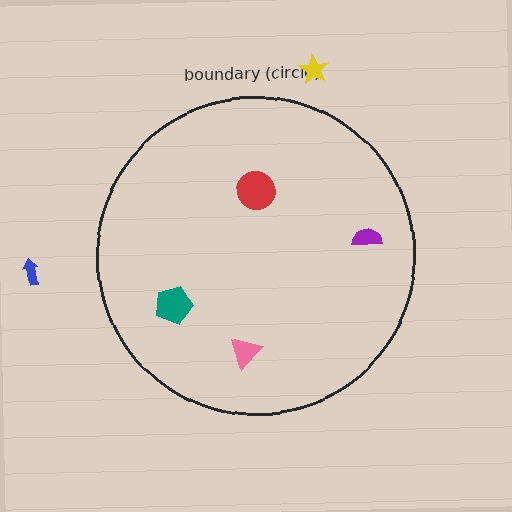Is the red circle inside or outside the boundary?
Inside.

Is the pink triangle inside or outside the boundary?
Inside.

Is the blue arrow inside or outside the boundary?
Outside.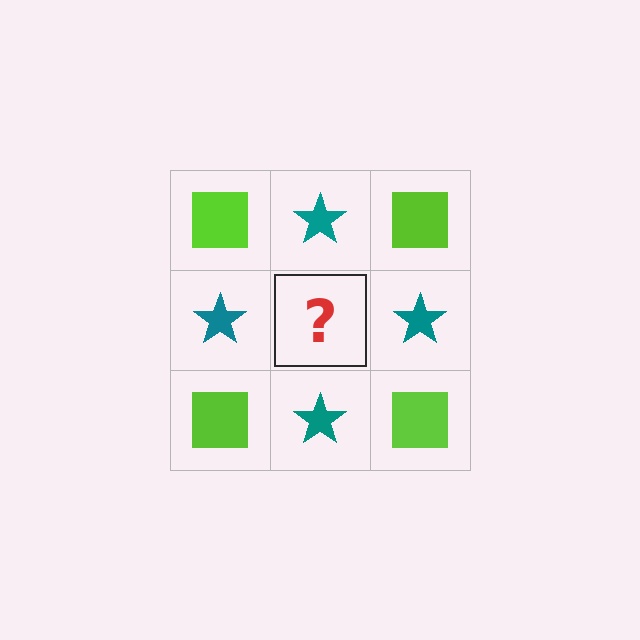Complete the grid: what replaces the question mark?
The question mark should be replaced with a lime square.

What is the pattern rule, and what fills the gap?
The rule is that it alternates lime square and teal star in a checkerboard pattern. The gap should be filled with a lime square.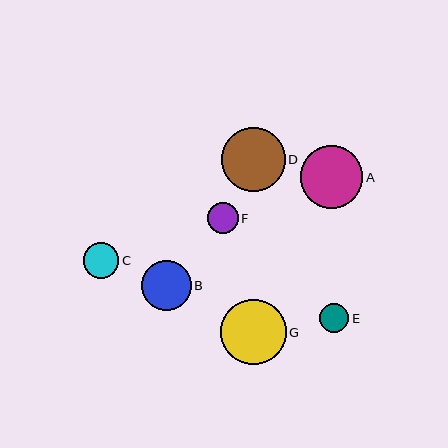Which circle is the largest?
Circle G is the largest with a size of approximately 65 pixels.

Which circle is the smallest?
Circle E is the smallest with a size of approximately 29 pixels.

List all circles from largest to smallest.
From largest to smallest: G, D, A, B, C, F, E.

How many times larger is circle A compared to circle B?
Circle A is approximately 1.3 times the size of circle B.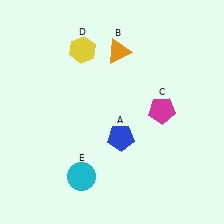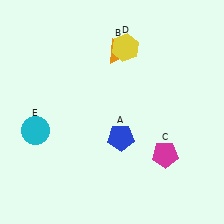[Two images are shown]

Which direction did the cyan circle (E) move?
The cyan circle (E) moved left.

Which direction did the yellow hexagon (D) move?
The yellow hexagon (D) moved right.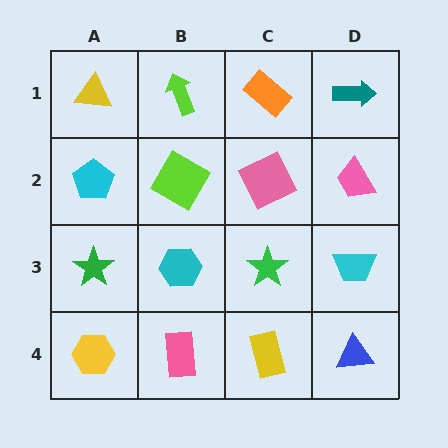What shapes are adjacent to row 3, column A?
A cyan pentagon (row 2, column A), a yellow hexagon (row 4, column A), a cyan hexagon (row 3, column B).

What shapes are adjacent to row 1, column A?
A cyan pentagon (row 2, column A), a lime arrow (row 1, column B).